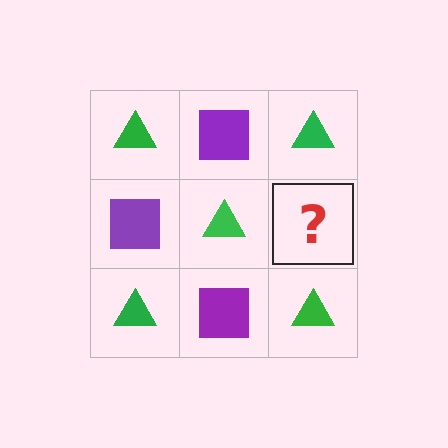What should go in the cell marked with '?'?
The missing cell should contain a purple square.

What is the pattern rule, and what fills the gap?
The rule is that it alternates green triangle and purple square in a checkerboard pattern. The gap should be filled with a purple square.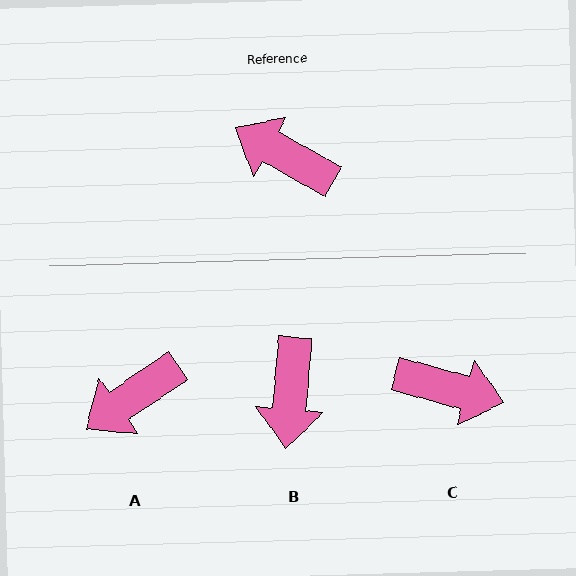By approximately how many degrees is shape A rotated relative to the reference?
Approximately 64 degrees counter-clockwise.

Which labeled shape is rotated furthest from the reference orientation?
C, about 166 degrees away.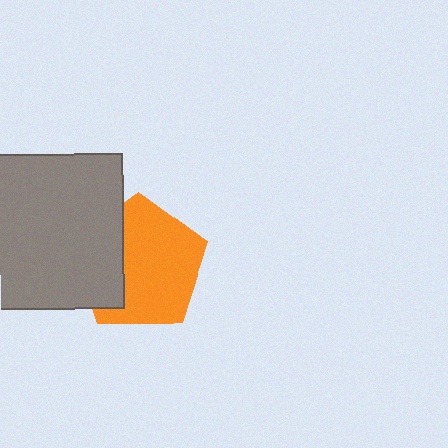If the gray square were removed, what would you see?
You would see the complete orange pentagon.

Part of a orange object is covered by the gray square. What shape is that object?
It is a pentagon.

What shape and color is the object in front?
The object in front is a gray square.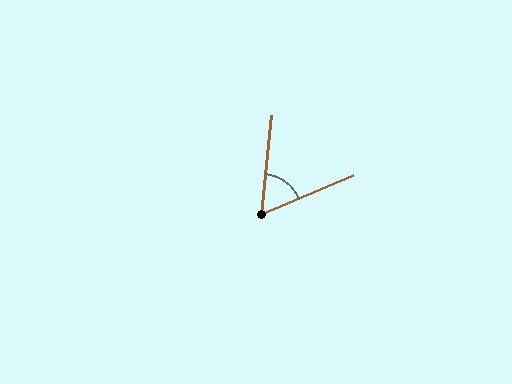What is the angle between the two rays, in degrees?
Approximately 61 degrees.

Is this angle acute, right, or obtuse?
It is acute.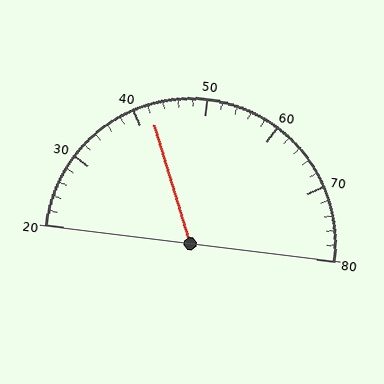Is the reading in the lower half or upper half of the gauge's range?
The reading is in the lower half of the range (20 to 80).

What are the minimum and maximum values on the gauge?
The gauge ranges from 20 to 80.